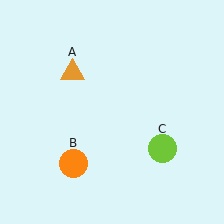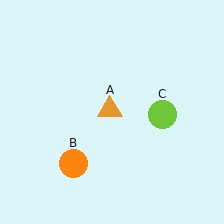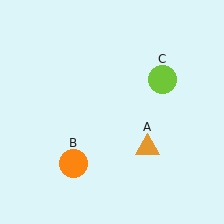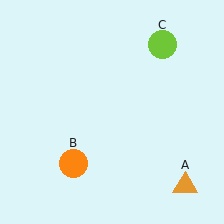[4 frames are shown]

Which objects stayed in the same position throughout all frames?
Orange circle (object B) remained stationary.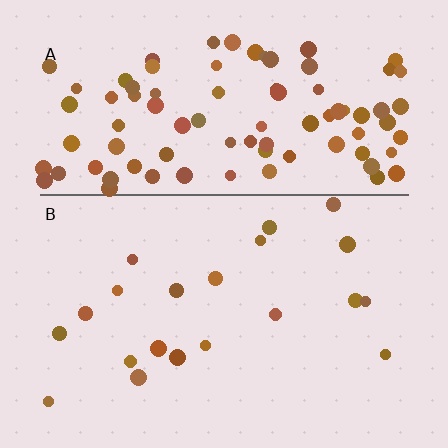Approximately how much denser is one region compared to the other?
Approximately 4.6× — region A over region B.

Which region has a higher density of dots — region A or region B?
A (the top).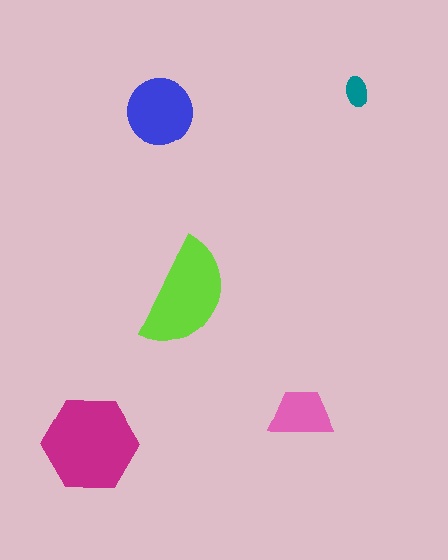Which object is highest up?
The teal ellipse is topmost.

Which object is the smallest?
The teal ellipse.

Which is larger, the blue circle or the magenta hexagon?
The magenta hexagon.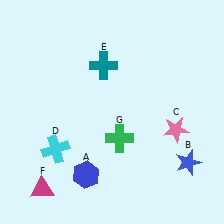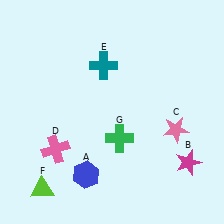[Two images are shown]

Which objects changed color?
B changed from blue to magenta. D changed from cyan to pink. F changed from magenta to lime.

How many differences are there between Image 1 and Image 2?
There are 3 differences between the two images.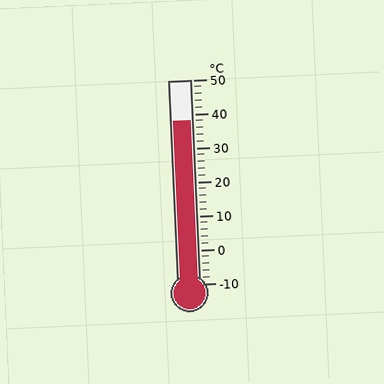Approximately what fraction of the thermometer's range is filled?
The thermometer is filled to approximately 80% of its range.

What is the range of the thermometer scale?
The thermometer scale ranges from -10°C to 50°C.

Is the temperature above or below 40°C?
The temperature is below 40°C.